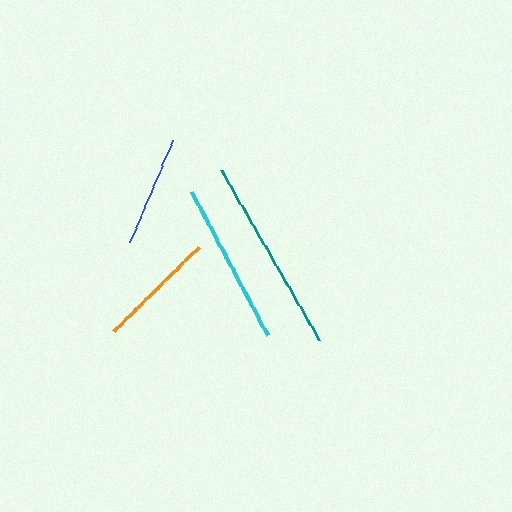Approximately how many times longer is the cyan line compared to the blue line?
The cyan line is approximately 1.5 times the length of the blue line.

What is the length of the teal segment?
The teal segment is approximately 196 pixels long.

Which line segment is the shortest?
The blue line is the shortest at approximately 111 pixels.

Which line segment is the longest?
The teal line is the longest at approximately 196 pixels.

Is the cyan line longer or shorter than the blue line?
The cyan line is longer than the blue line.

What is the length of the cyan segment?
The cyan segment is approximately 162 pixels long.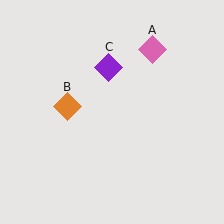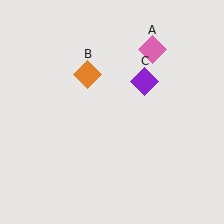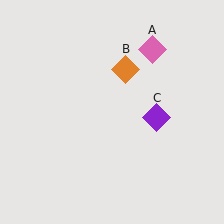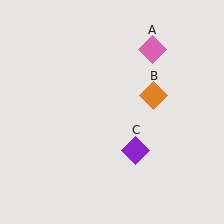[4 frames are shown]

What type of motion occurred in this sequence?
The orange diamond (object B), purple diamond (object C) rotated clockwise around the center of the scene.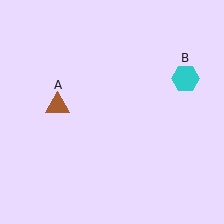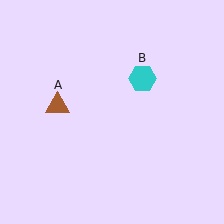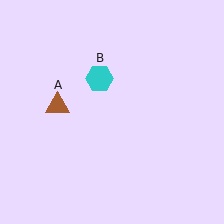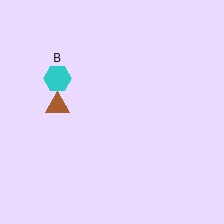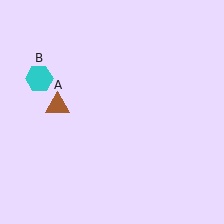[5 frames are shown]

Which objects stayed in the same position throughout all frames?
Brown triangle (object A) remained stationary.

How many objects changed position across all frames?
1 object changed position: cyan hexagon (object B).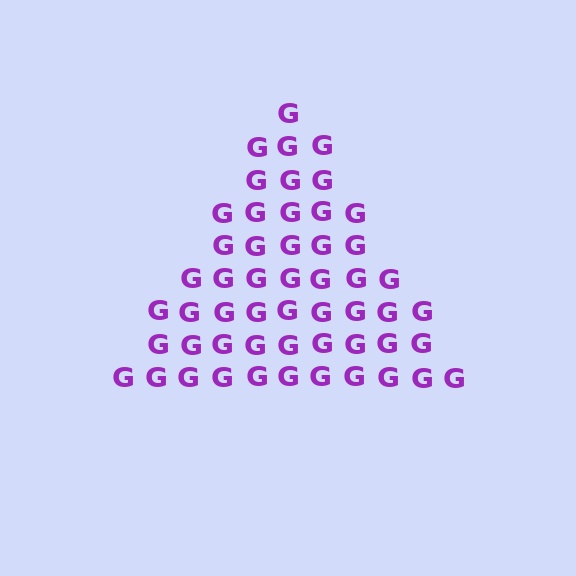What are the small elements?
The small elements are letter G's.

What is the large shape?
The large shape is a triangle.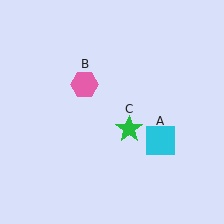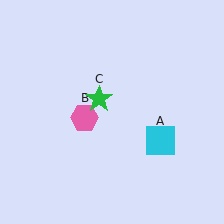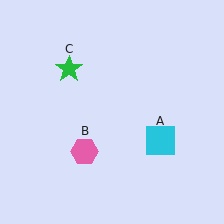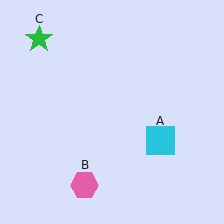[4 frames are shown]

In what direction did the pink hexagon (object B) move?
The pink hexagon (object B) moved down.